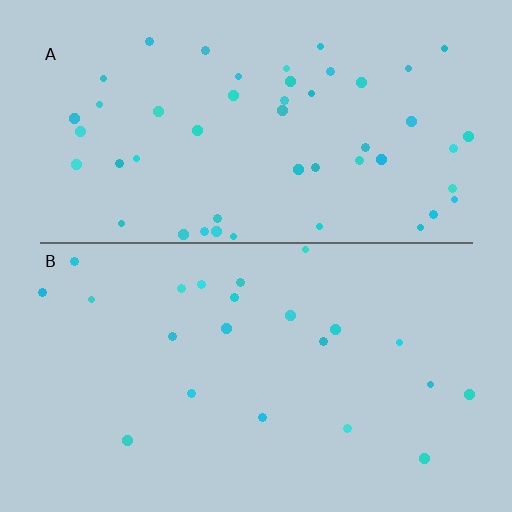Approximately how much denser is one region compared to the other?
Approximately 2.3× — region A over region B.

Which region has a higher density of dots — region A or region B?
A (the top).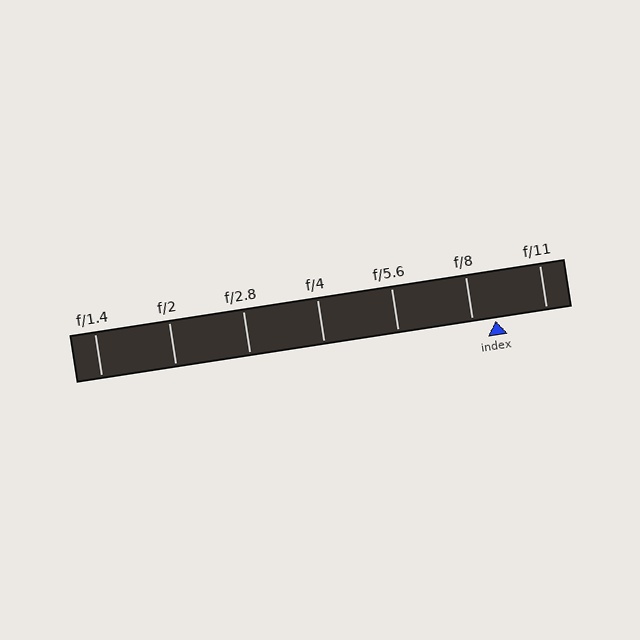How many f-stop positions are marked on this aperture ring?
There are 7 f-stop positions marked.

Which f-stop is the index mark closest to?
The index mark is closest to f/8.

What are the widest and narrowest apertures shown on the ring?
The widest aperture shown is f/1.4 and the narrowest is f/11.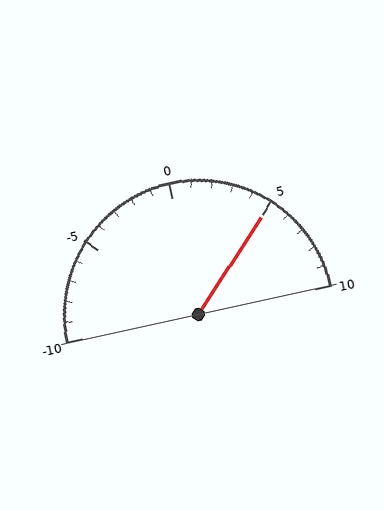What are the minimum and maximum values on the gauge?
The gauge ranges from -10 to 10.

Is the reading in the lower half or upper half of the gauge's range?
The reading is in the upper half of the range (-10 to 10).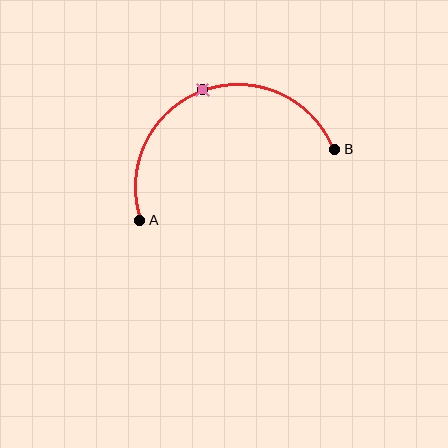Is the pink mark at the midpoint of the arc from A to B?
Yes. The pink mark lies on the arc at equal arc-length from both A and B — it is the arc midpoint.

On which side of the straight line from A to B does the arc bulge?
The arc bulges above the straight line connecting A and B.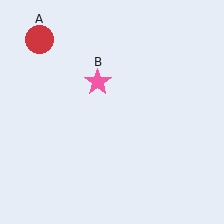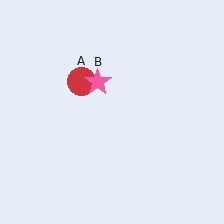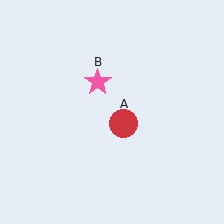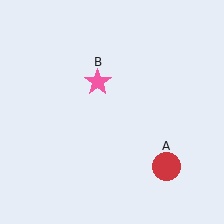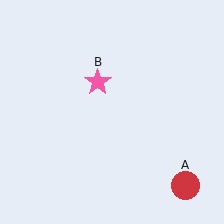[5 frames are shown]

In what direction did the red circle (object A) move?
The red circle (object A) moved down and to the right.